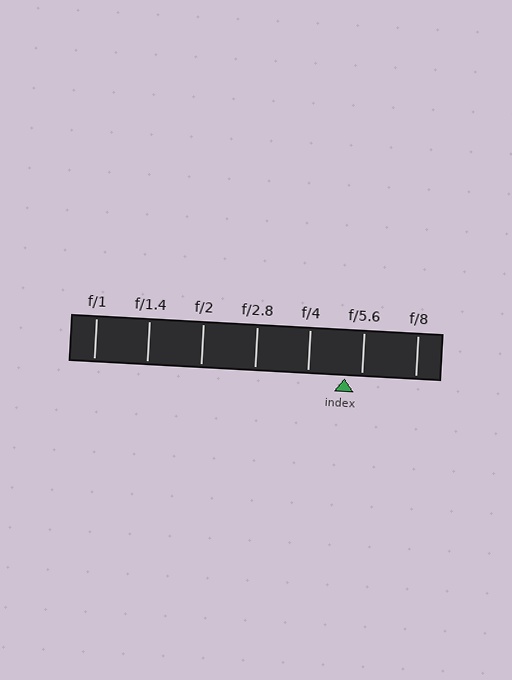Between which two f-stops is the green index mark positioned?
The index mark is between f/4 and f/5.6.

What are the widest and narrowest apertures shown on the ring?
The widest aperture shown is f/1 and the narrowest is f/8.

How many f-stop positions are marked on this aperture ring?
There are 7 f-stop positions marked.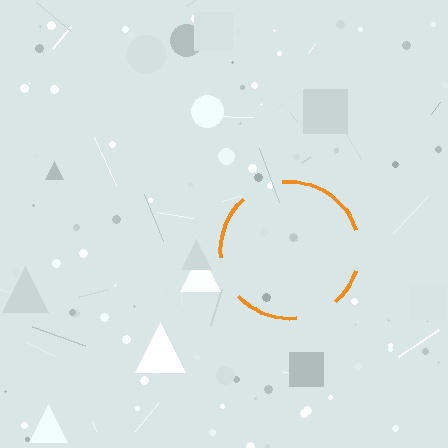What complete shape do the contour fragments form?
The contour fragments form a circle.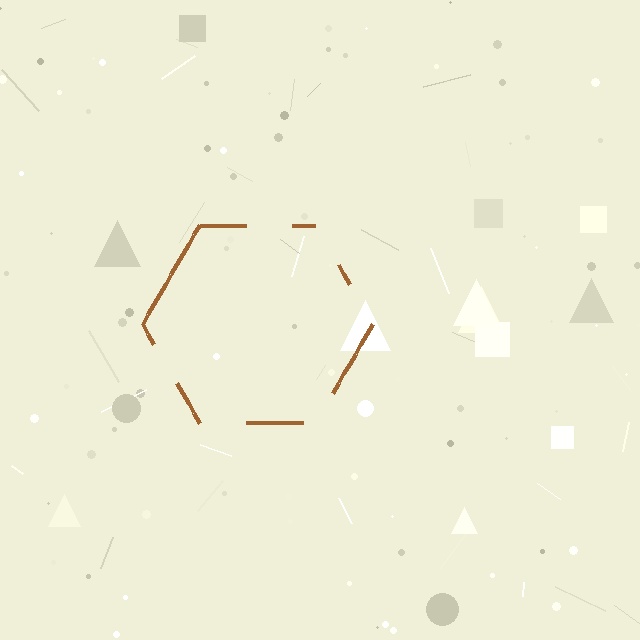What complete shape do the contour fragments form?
The contour fragments form a hexagon.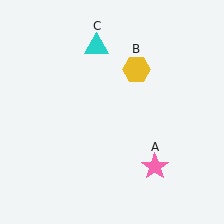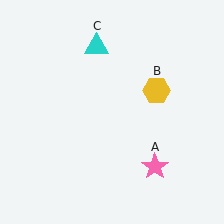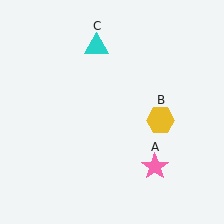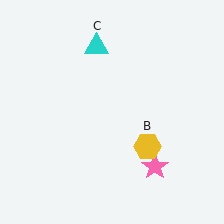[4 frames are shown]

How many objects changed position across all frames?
1 object changed position: yellow hexagon (object B).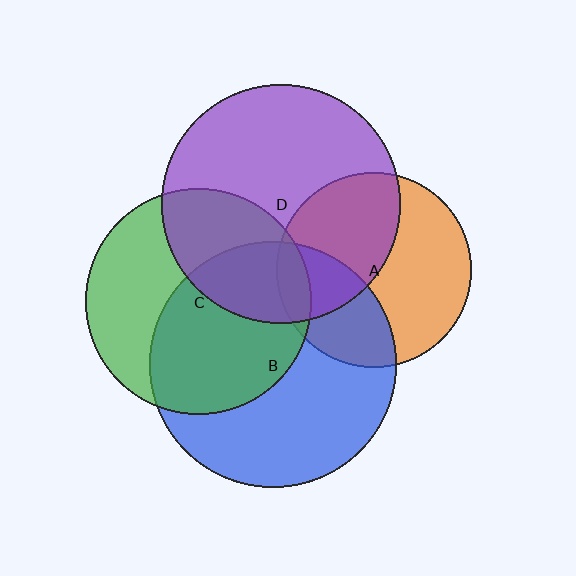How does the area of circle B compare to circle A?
Approximately 1.6 times.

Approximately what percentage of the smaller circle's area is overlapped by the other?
Approximately 35%.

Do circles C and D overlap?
Yes.